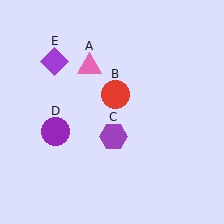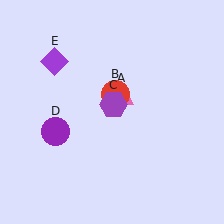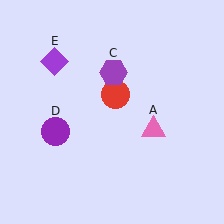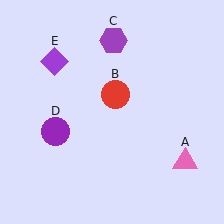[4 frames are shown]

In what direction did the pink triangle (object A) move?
The pink triangle (object A) moved down and to the right.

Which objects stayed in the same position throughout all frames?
Red circle (object B) and purple circle (object D) and purple diamond (object E) remained stationary.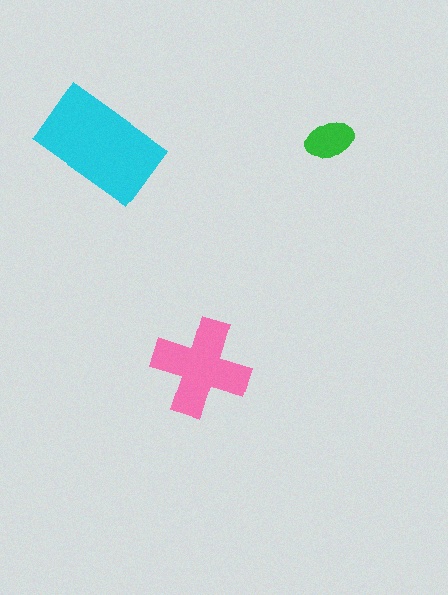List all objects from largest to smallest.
The cyan rectangle, the pink cross, the green ellipse.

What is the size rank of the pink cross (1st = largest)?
2nd.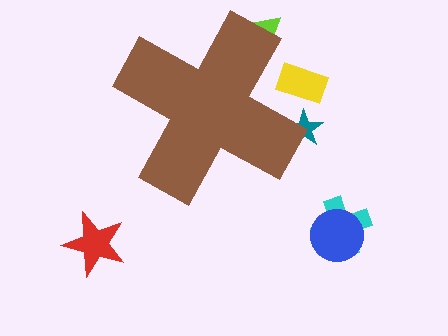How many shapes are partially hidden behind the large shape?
3 shapes are partially hidden.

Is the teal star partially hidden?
Yes, the teal star is partially hidden behind the brown cross.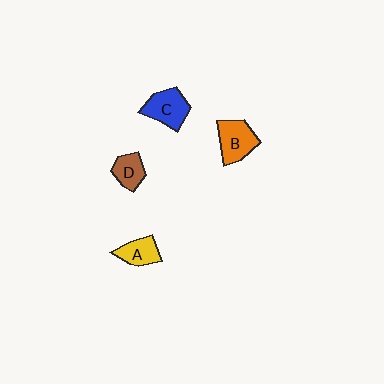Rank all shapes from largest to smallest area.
From largest to smallest: C (blue), B (orange), A (yellow), D (brown).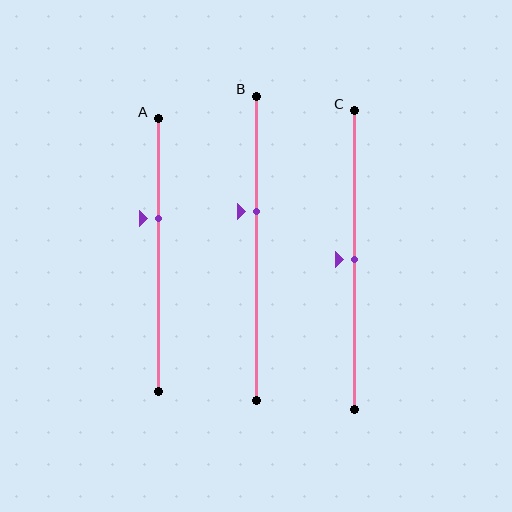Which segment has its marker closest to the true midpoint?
Segment C has its marker closest to the true midpoint.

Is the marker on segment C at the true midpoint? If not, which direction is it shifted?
Yes, the marker on segment C is at the true midpoint.